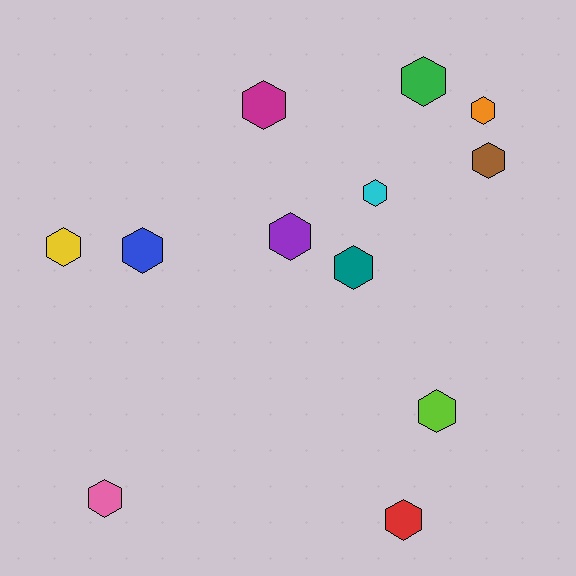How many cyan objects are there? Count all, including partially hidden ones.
There is 1 cyan object.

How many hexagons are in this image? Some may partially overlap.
There are 12 hexagons.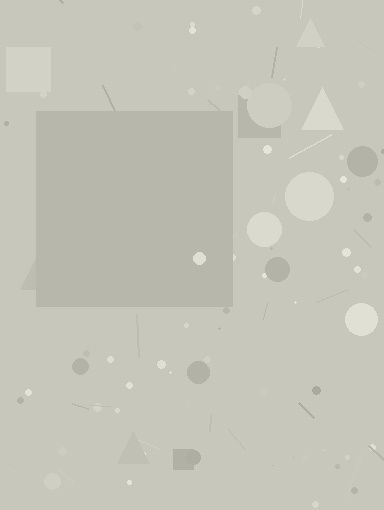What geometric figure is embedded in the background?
A square is embedded in the background.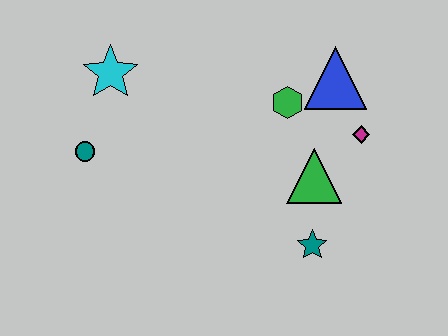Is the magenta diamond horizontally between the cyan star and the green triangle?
No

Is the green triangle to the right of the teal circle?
Yes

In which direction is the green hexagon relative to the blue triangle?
The green hexagon is to the left of the blue triangle.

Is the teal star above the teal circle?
No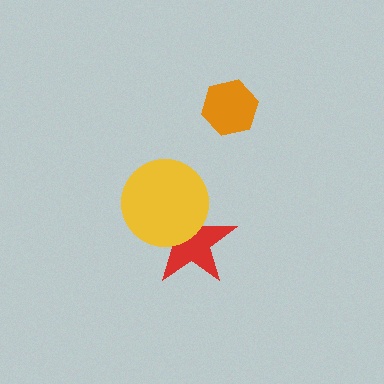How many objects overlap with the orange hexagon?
0 objects overlap with the orange hexagon.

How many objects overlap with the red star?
1 object overlaps with the red star.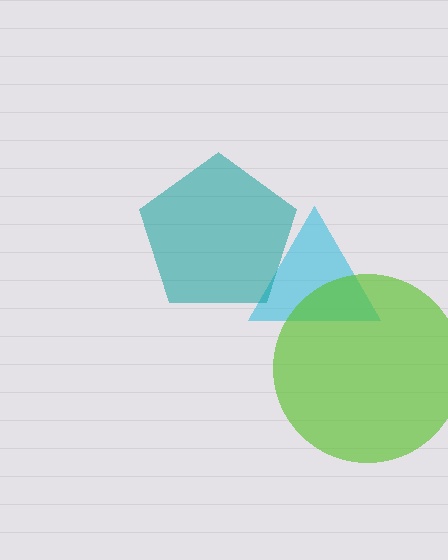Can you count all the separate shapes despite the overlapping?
Yes, there are 3 separate shapes.